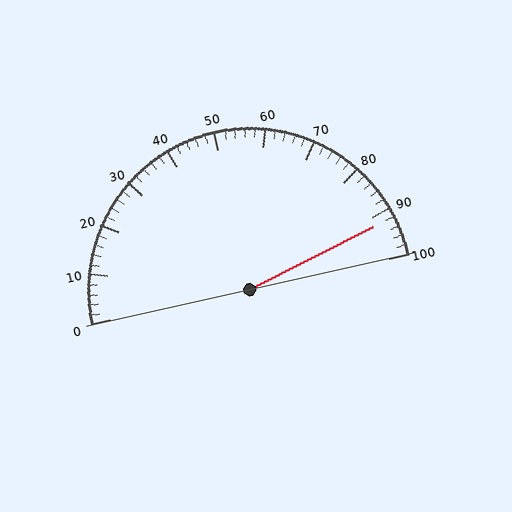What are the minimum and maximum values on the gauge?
The gauge ranges from 0 to 100.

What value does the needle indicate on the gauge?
The needle indicates approximately 92.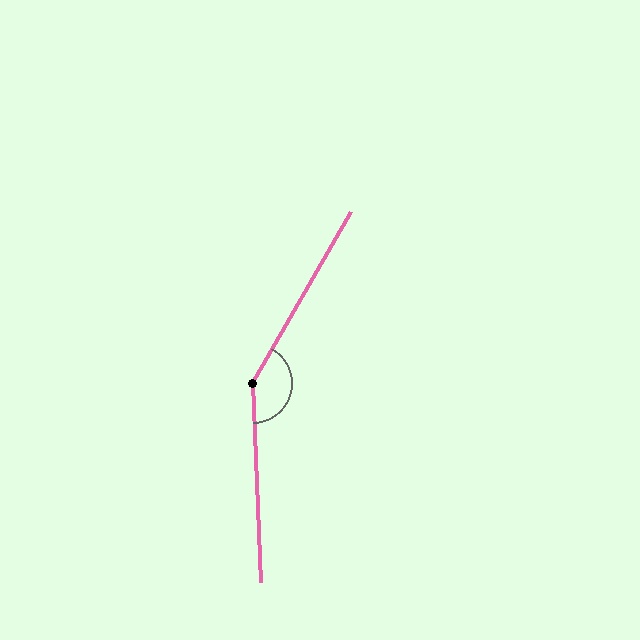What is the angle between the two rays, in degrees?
Approximately 148 degrees.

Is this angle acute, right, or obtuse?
It is obtuse.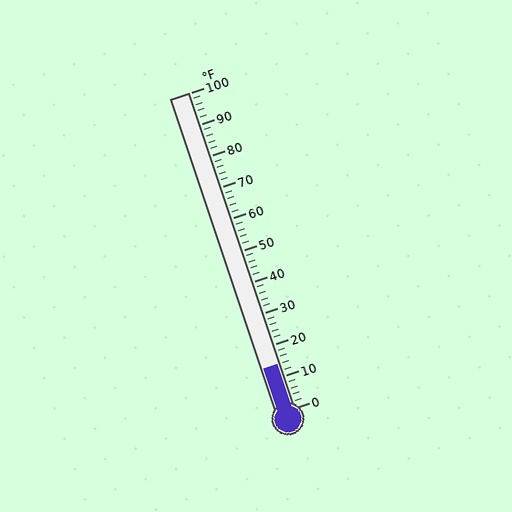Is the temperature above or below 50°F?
The temperature is below 50°F.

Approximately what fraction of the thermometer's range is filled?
The thermometer is filled to approximately 15% of its range.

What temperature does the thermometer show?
The thermometer shows approximately 14°F.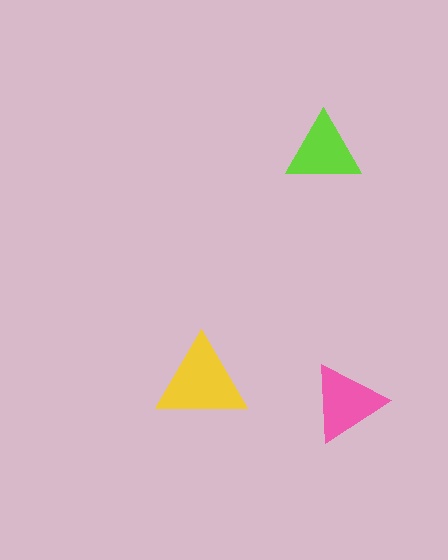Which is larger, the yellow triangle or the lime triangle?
The yellow one.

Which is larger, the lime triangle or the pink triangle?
The pink one.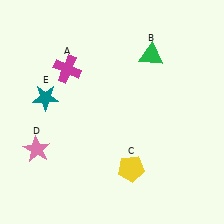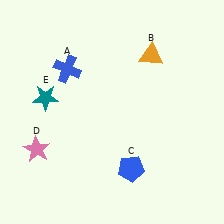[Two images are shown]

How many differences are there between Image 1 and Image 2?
There are 3 differences between the two images.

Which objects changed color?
A changed from magenta to blue. B changed from green to orange. C changed from yellow to blue.